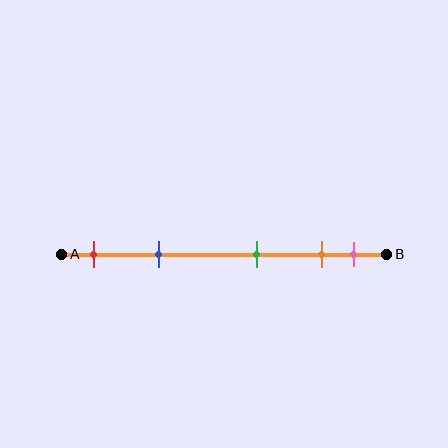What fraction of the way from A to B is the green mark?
The green mark is approximately 60% (0.6) of the way from A to B.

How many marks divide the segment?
There are 5 marks dividing the segment.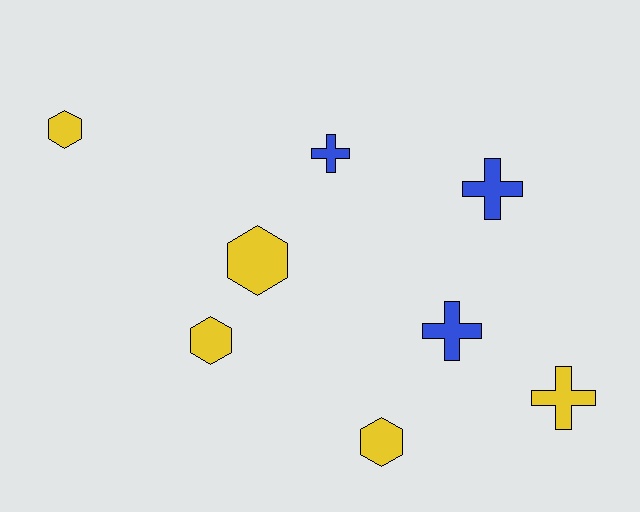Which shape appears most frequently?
Hexagon, with 4 objects.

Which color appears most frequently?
Yellow, with 5 objects.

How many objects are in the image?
There are 8 objects.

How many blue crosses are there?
There are 3 blue crosses.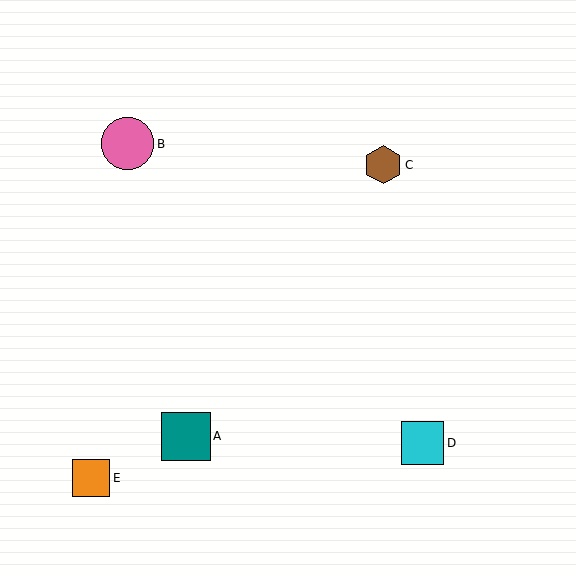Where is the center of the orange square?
The center of the orange square is at (91, 478).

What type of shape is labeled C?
Shape C is a brown hexagon.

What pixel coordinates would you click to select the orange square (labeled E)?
Click at (91, 478) to select the orange square E.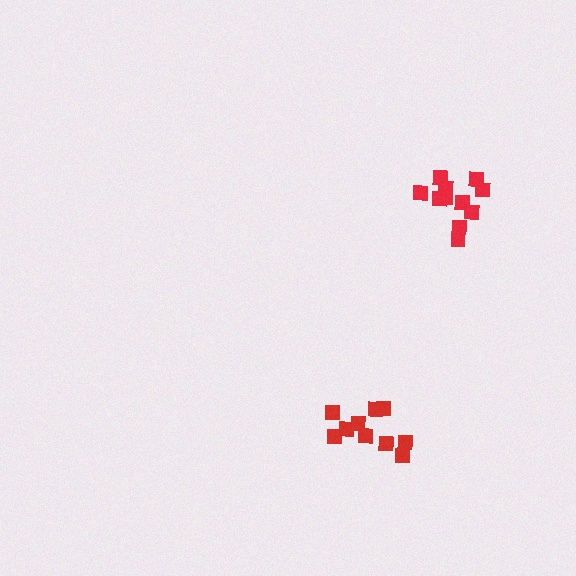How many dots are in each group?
Group 1: 11 dots, Group 2: 10 dots (21 total).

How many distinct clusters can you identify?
There are 2 distinct clusters.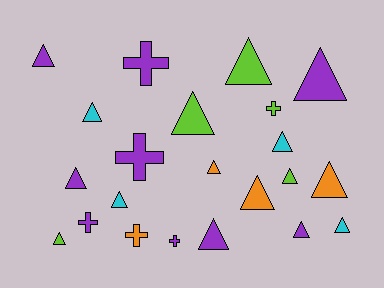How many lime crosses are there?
There is 1 lime cross.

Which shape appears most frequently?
Triangle, with 16 objects.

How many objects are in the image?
There are 22 objects.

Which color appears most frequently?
Purple, with 9 objects.